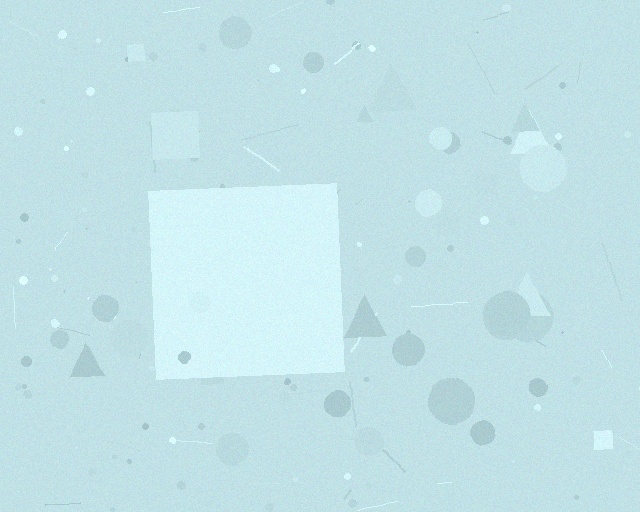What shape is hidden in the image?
A square is hidden in the image.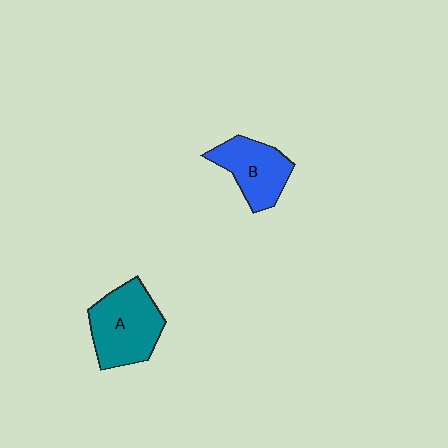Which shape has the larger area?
Shape A (teal).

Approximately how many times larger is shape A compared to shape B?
Approximately 1.3 times.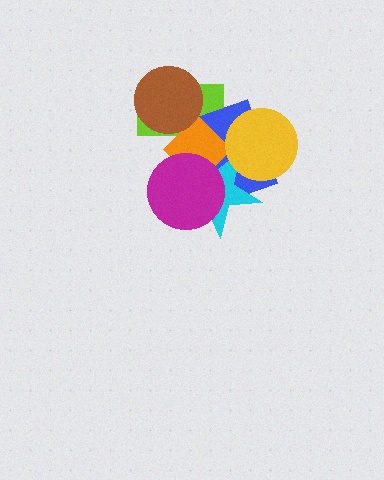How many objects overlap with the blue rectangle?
5 objects overlap with the blue rectangle.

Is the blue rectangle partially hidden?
Yes, it is partially covered by another shape.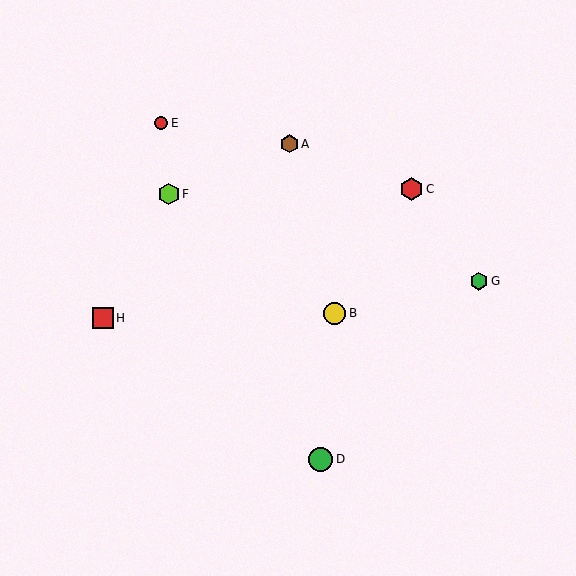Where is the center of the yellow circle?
The center of the yellow circle is at (335, 313).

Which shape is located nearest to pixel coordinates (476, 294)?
The green hexagon (labeled G) at (479, 281) is nearest to that location.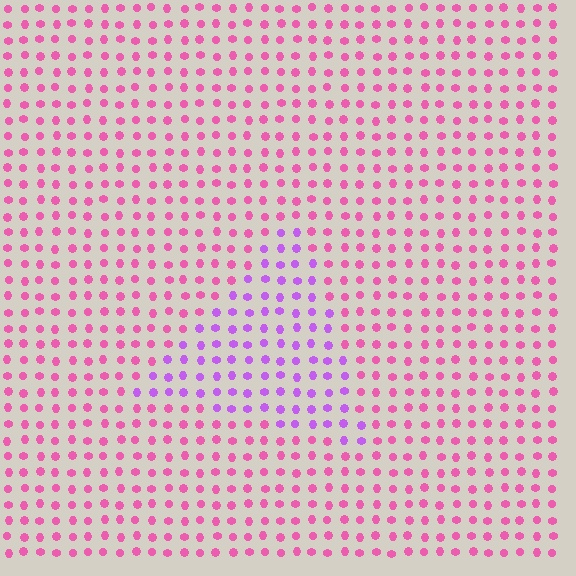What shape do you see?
I see a triangle.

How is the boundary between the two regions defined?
The boundary is defined purely by a slight shift in hue (about 43 degrees). Spacing, size, and orientation are identical on both sides.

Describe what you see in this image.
The image is filled with small pink elements in a uniform arrangement. A triangle-shaped region is visible where the elements are tinted to a slightly different hue, forming a subtle color boundary.